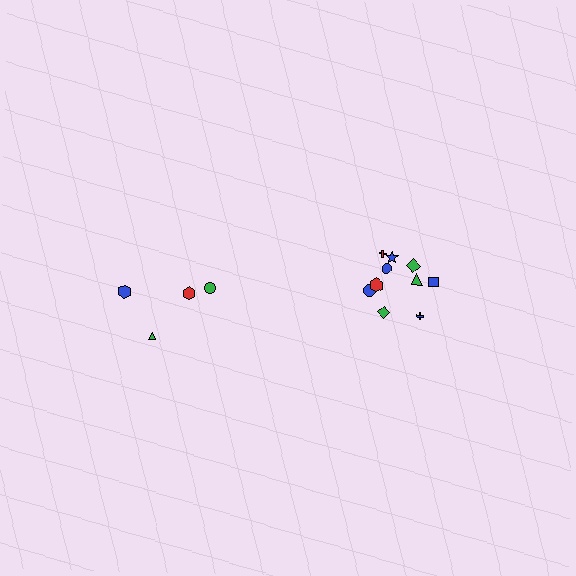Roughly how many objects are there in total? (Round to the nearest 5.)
Roughly 15 objects in total.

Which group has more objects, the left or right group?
The right group.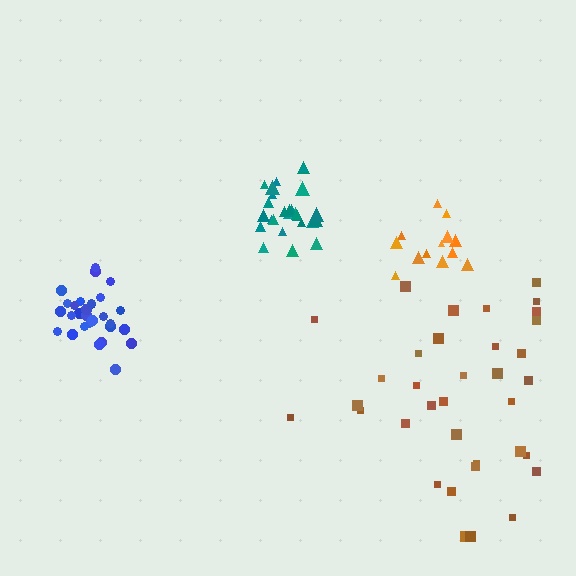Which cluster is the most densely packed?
Teal.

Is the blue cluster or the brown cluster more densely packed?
Blue.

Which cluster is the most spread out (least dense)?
Brown.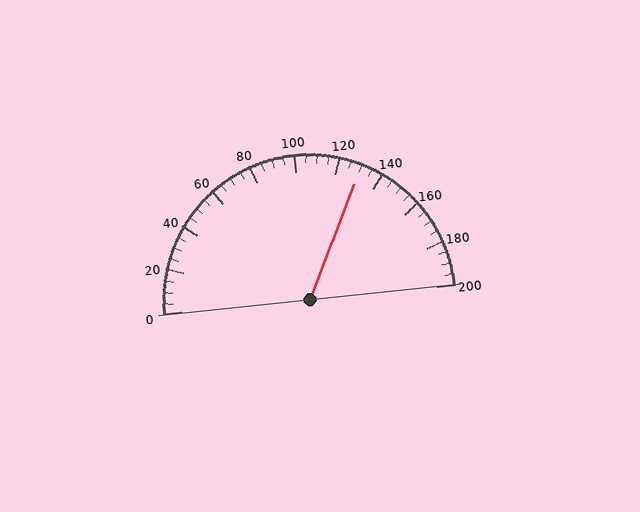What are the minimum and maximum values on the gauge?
The gauge ranges from 0 to 200.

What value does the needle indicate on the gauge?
The needle indicates approximately 130.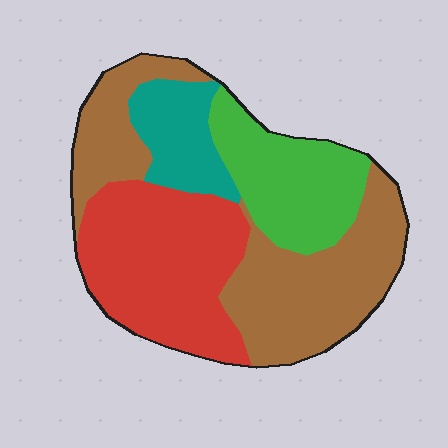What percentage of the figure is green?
Green covers around 20% of the figure.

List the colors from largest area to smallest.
From largest to smallest: brown, red, green, teal.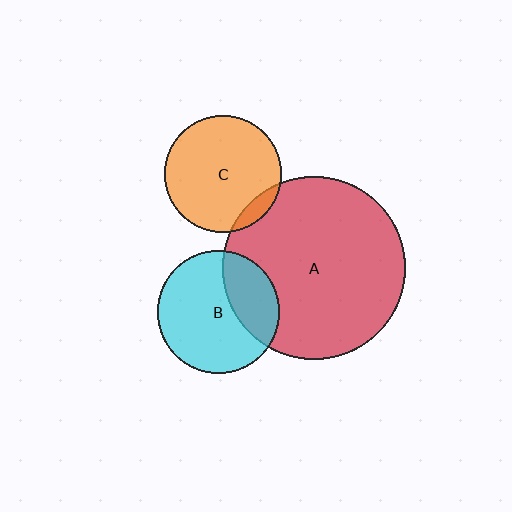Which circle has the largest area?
Circle A (red).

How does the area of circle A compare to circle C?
Approximately 2.4 times.